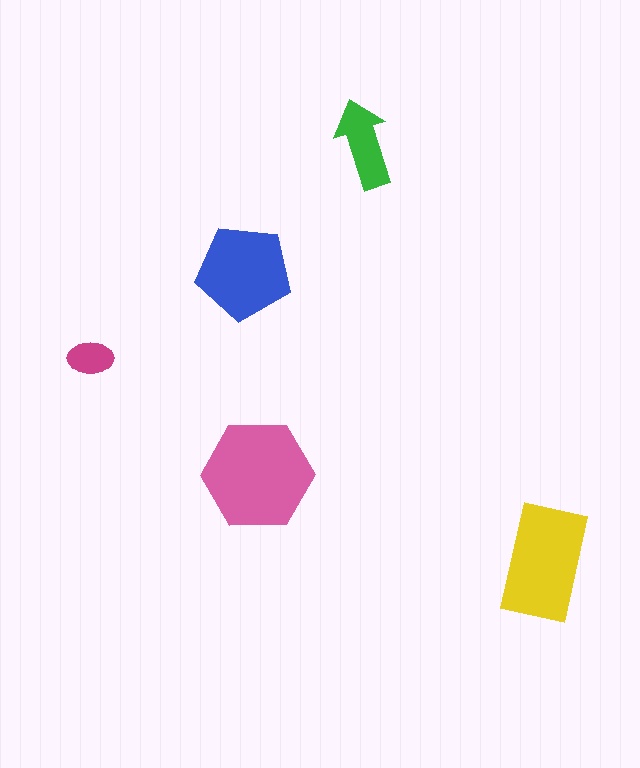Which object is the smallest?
The magenta ellipse.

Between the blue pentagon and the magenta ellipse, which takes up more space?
The blue pentagon.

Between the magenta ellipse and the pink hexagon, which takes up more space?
The pink hexagon.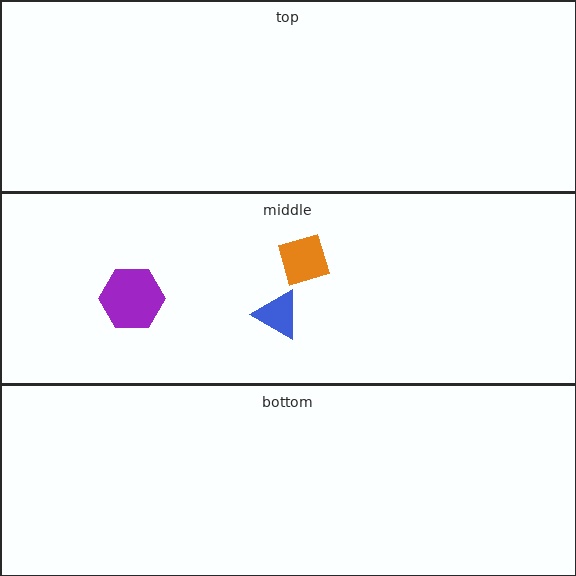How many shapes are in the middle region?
3.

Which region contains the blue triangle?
The middle region.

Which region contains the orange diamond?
The middle region.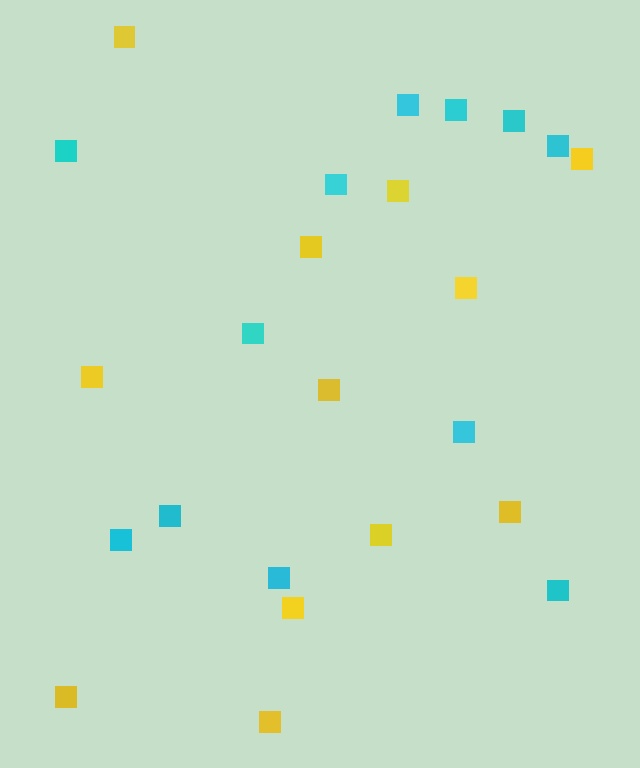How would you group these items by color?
There are 2 groups: one group of yellow squares (12) and one group of cyan squares (12).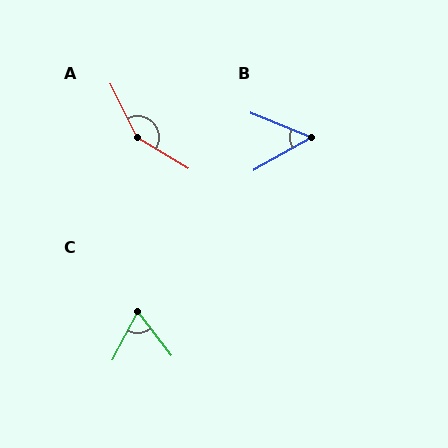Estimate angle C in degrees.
Approximately 66 degrees.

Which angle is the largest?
A, at approximately 147 degrees.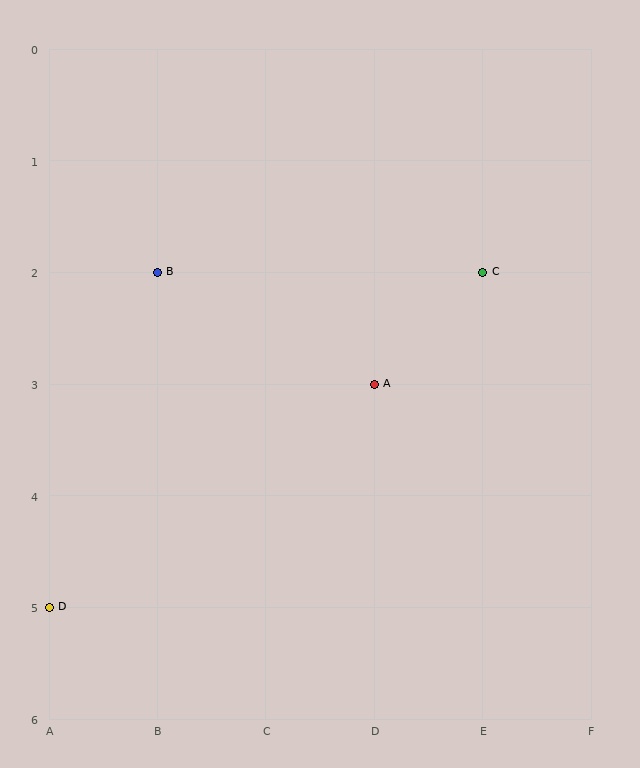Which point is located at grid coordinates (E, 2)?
Point C is at (E, 2).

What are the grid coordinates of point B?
Point B is at grid coordinates (B, 2).